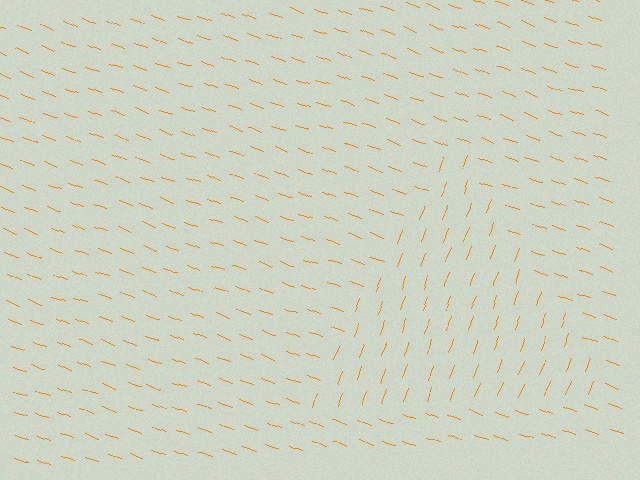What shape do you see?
I see a triangle.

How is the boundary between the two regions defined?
The boundary is defined purely by a change in line orientation (approximately 90 degrees difference). All lines are the same color and thickness.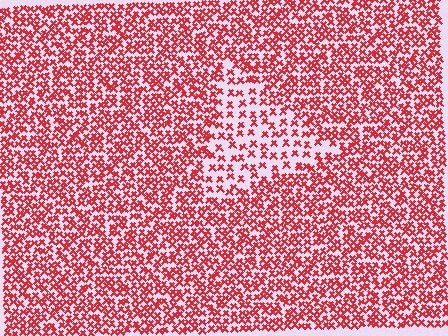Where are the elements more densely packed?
The elements are more densely packed outside the triangle boundary.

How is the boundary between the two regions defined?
The boundary is defined by a change in element density (approximately 2.0x ratio). All elements are the same color, size, and shape.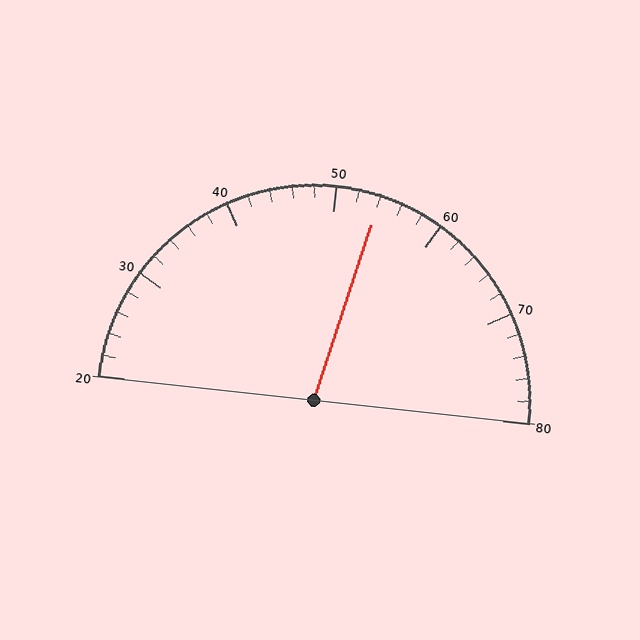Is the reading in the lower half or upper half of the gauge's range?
The reading is in the upper half of the range (20 to 80).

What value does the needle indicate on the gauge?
The needle indicates approximately 54.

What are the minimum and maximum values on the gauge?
The gauge ranges from 20 to 80.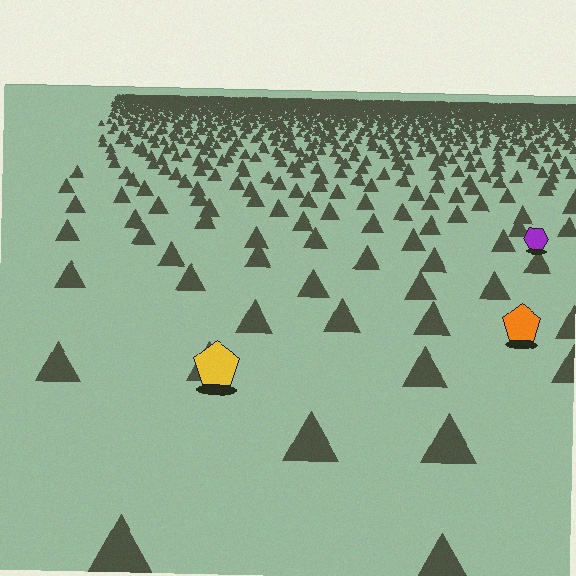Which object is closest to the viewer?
The yellow pentagon is closest. The texture marks near it are larger and more spread out.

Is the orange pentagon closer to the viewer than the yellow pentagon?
No. The yellow pentagon is closer — you can tell from the texture gradient: the ground texture is coarser near it.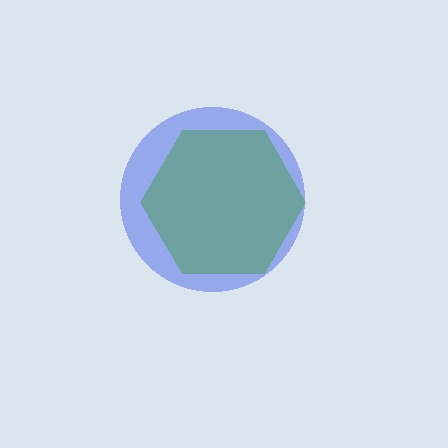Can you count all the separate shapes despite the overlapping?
Yes, there are 2 separate shapes.